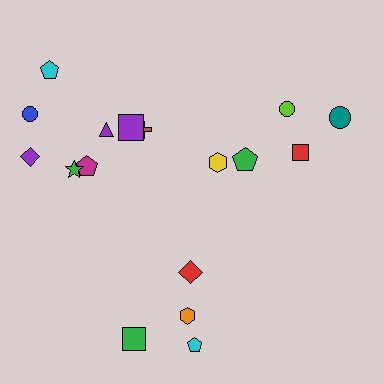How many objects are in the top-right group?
There are 5 objects.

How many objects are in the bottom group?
There are 4 objects.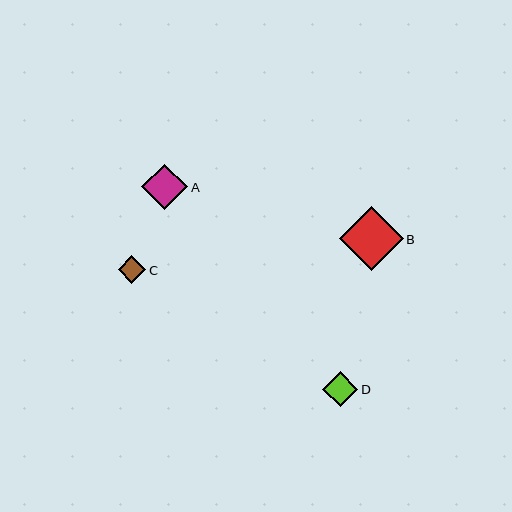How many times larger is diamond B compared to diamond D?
Diamond B is approximately 1.8 times the size of diamond D.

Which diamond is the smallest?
Diamond C is the smallest with a size of approximately 28 pixels.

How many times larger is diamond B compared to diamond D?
Diamond B is approximately 1.8 times the size of diamond D.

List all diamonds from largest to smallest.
From largest to smallest: B, A, D, C.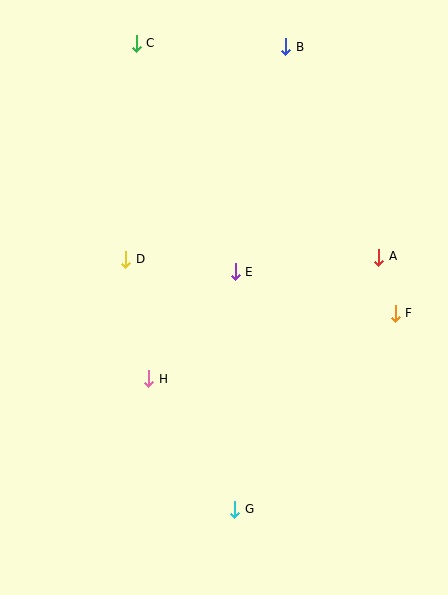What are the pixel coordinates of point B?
Point B is at (286, 47).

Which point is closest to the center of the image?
Point E at (235, 272) is closest to the center.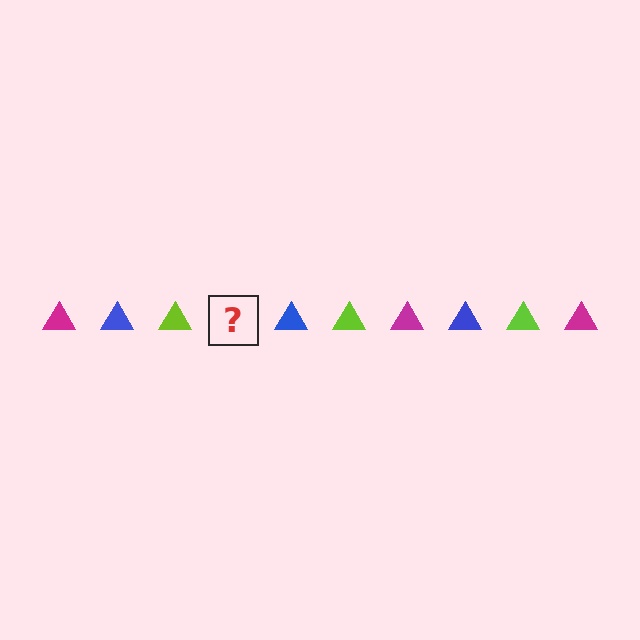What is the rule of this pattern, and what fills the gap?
The rule is that the pattern cycles through magenta, blue, lime triangles. The gap should be filled with a magenta triangle.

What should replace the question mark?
The question mark should be replaced with a magenta triangle.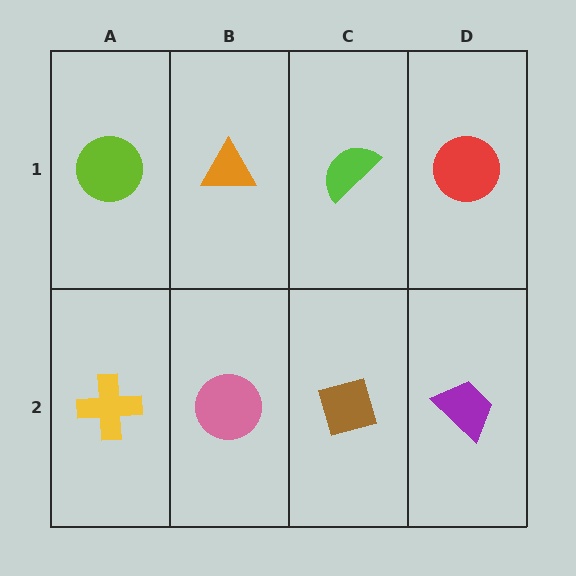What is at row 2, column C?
A brown diamond.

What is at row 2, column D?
A purple trapezoid.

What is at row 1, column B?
An orange triangle.